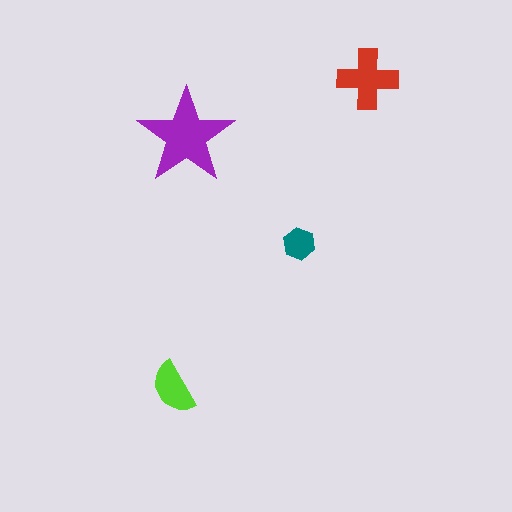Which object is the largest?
The purple star.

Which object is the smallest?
The teal hexagon.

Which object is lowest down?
The lime semicircle is bottommost.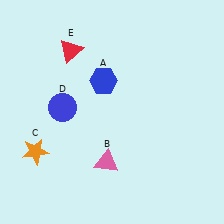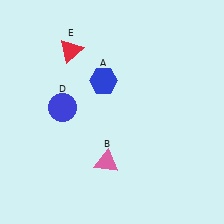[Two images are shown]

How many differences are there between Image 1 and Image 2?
There is 1 difference between the two images.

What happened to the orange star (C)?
The orange star (C) was removed in Image 2. It was in the bottom-left area of Image 1.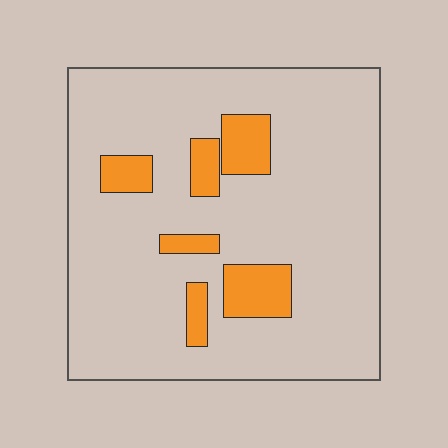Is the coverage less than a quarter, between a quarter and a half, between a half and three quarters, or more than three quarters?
Less than a quarter.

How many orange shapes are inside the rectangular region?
6.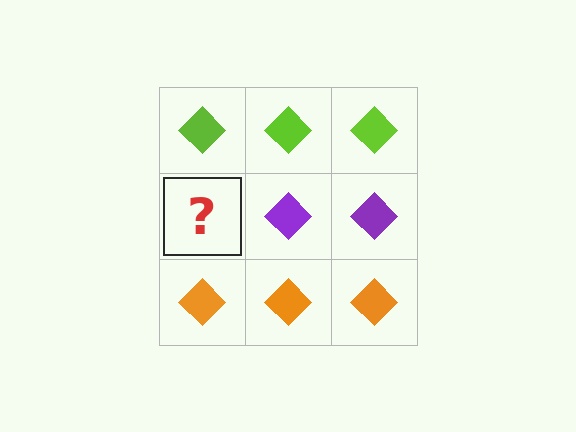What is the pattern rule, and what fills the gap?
The rule is that each row has a consistent color. The gap should be filled with a purple diamond.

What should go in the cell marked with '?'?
The missing cell should contain a purple diamond.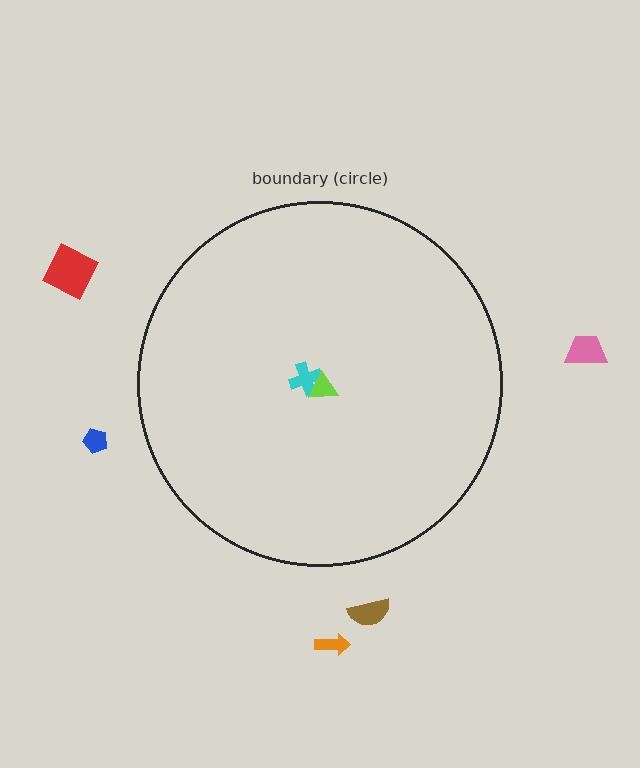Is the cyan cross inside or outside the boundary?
Inside.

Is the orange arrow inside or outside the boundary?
Outside.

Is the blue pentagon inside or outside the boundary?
Outside.